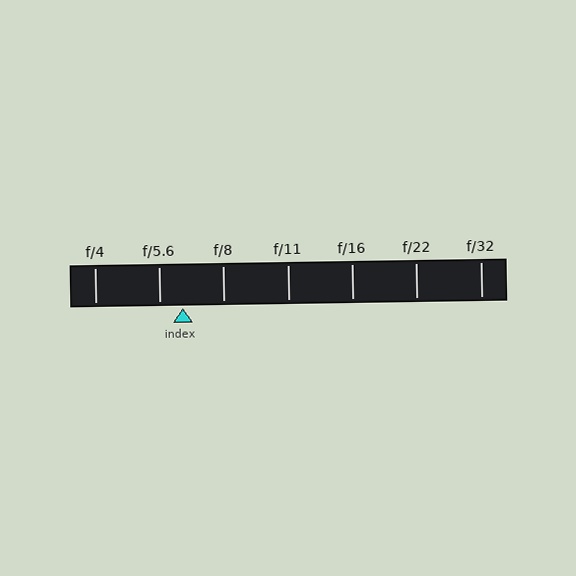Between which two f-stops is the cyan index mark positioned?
The index mark is between f/5.6 and f/8.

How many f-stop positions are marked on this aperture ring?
There are 7 f-stop positions marked.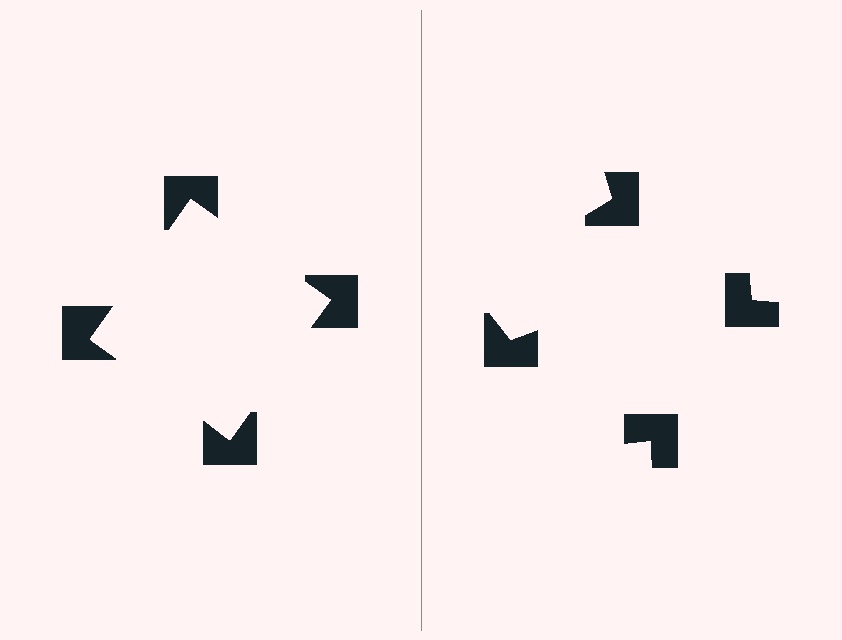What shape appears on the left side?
An illusory square.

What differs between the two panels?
The notched squares are positioned identically on both sides; only the wedge orientations differ. On the left they align to a square; on the right they are misaligned.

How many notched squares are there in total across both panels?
8 — 4 on each side.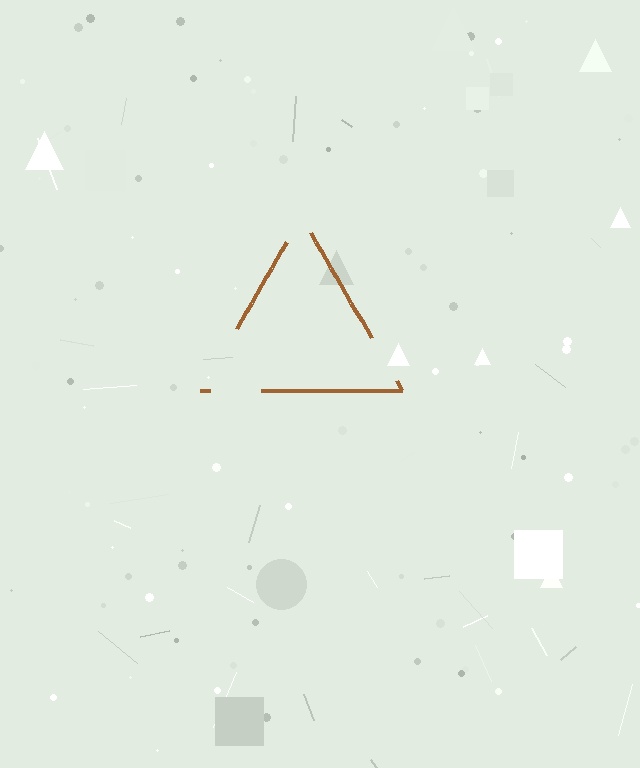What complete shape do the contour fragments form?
The contour fragments form a triangle.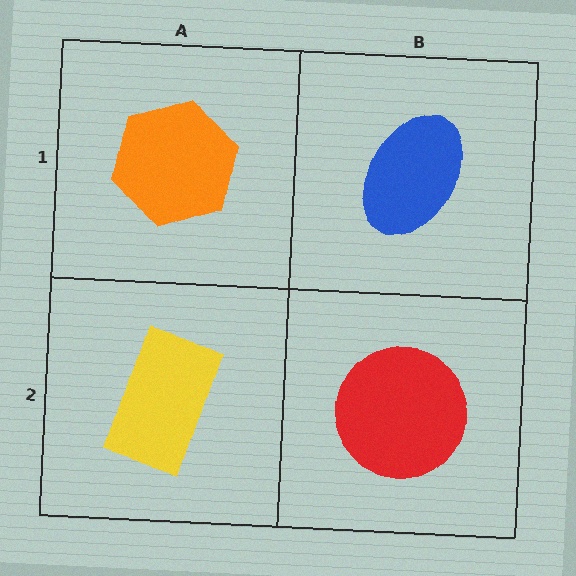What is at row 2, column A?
A yellow rectangle.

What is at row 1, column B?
A blue ellipse.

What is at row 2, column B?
A red circle.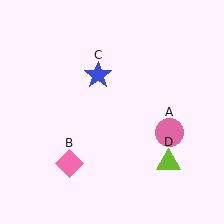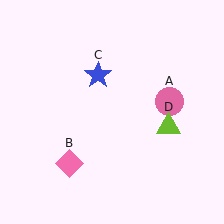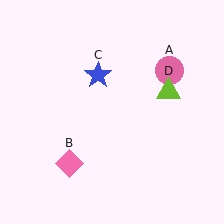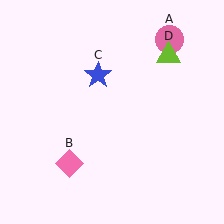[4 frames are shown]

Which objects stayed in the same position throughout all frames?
Pink diamond (object B) and blue star (object C) remained stationary.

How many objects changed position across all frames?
2 objects changed position: pink circle (object A), lime triangle (object D).